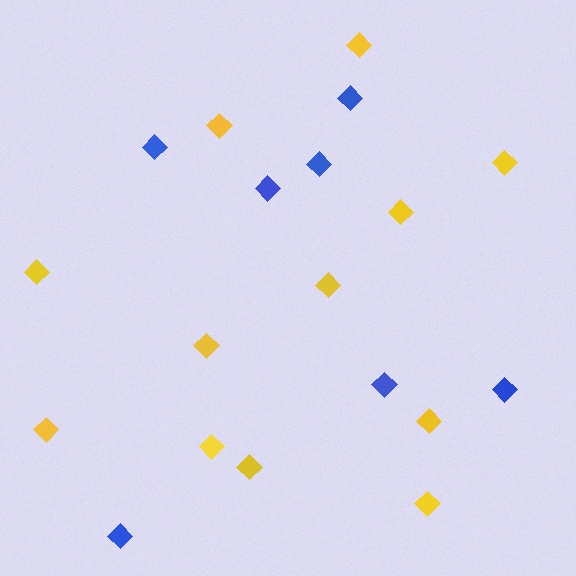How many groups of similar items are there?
There are 2 groups: one group of yellow diamonds (12) and one group of blue diamonds (7).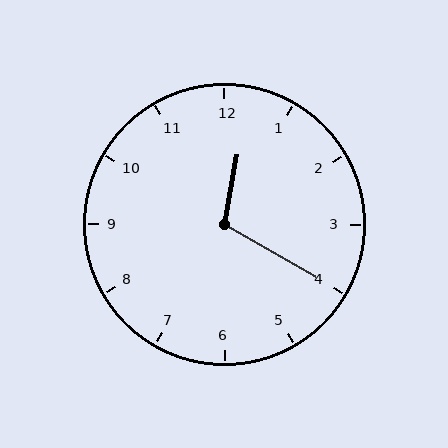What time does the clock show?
12:20.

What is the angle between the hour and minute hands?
Approximately 110 degrees.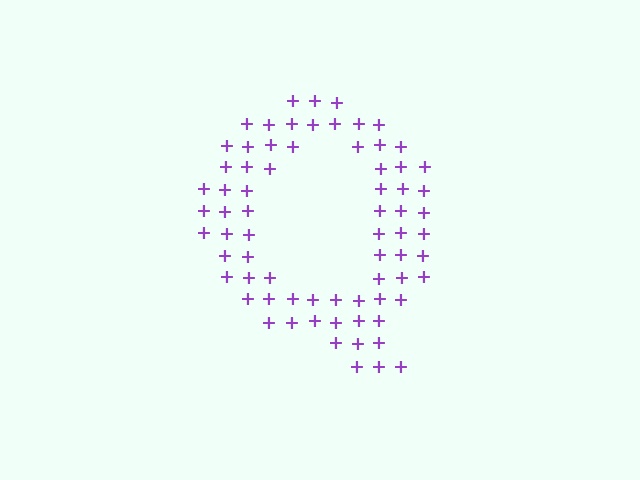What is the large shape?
The large shape is the letter Q.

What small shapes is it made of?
It is made of small plus signs.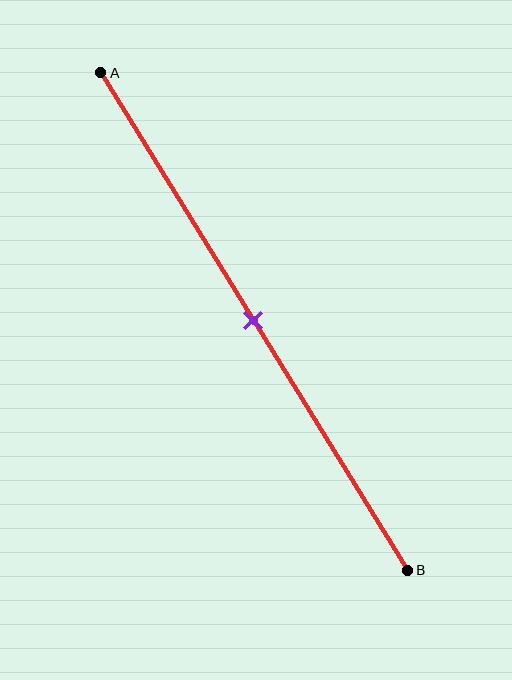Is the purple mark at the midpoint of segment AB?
Yes, the mark is approximately at the midpoint.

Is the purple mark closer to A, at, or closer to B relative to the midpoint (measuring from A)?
The purple mark is approximately at the midpoint of segment AB.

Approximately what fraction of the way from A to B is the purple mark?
The purple mark is approximately 50% of the way from A to B.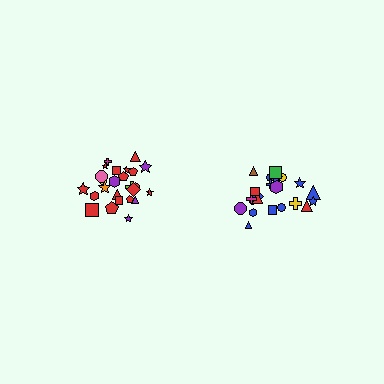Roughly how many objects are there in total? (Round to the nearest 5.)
Roughly 45 objects in total.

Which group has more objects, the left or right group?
The left group.